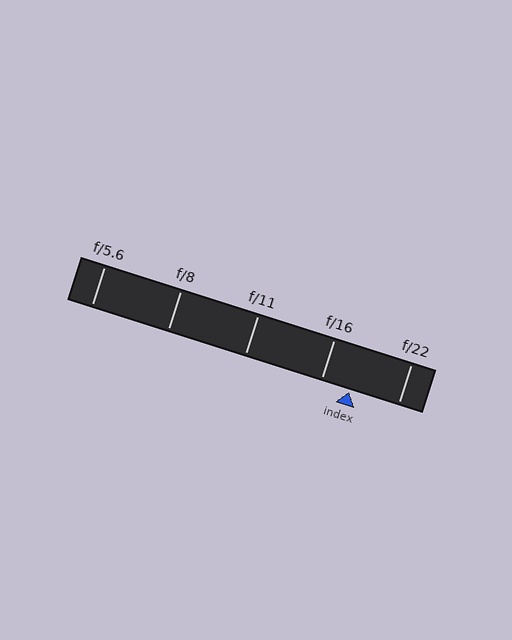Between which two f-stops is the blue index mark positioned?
The index mark is between f/16 and f/22.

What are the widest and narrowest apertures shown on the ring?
The widest aperture shown is f/5.6 and the narrowest is f/22.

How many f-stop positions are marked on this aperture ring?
There are 5 f-stop positions marked.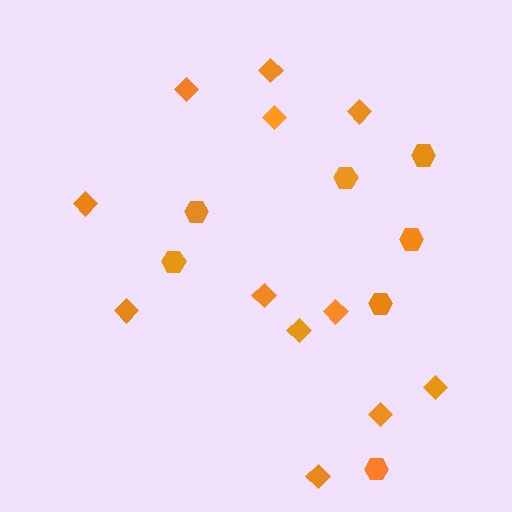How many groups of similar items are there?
There are 2 groups: one group of hexagons (7) and one group of diamonds (12).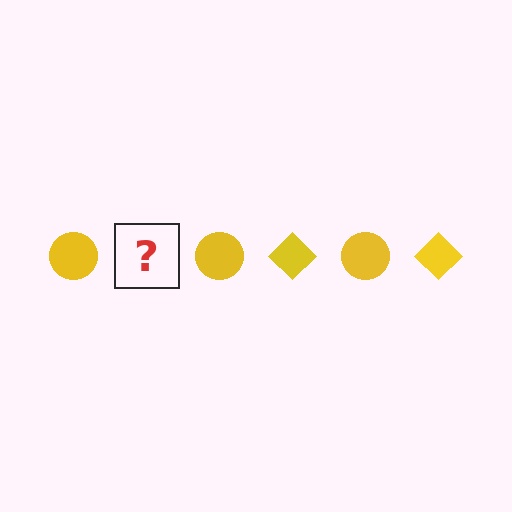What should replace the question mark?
The question mark should be replaced with a yellow diamond.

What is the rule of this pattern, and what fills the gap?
The rule is that the pattern cycles through circle, diamond shapes in yellow. The gap should be filled with a yellow diamond.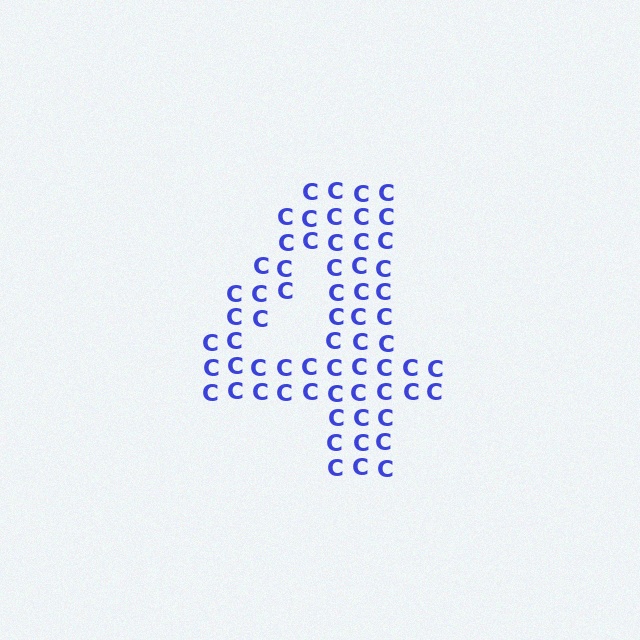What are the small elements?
The small elements are letter C's.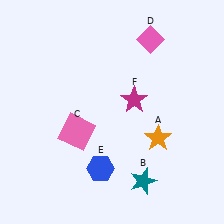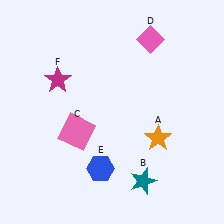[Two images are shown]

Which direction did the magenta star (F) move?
The magenta star (F) moved left.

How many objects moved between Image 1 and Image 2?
1 object moved between the two images.